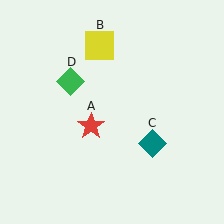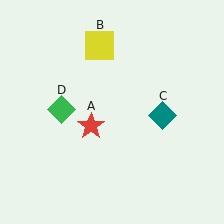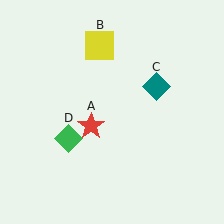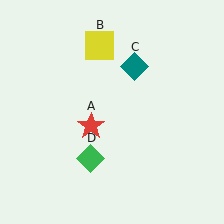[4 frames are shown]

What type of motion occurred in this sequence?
The teal diamond (object C), green diamond (object D) rotated counterclockwise around the center of the scene.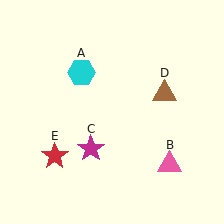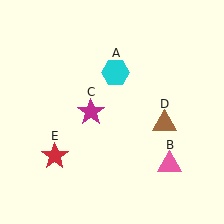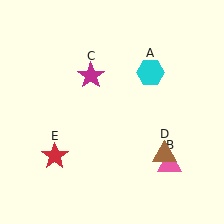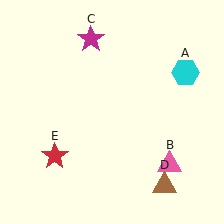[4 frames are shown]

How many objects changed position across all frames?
3 objects changed position: cyan hexagon (object A), magenta star (object C), brown triangle (object D).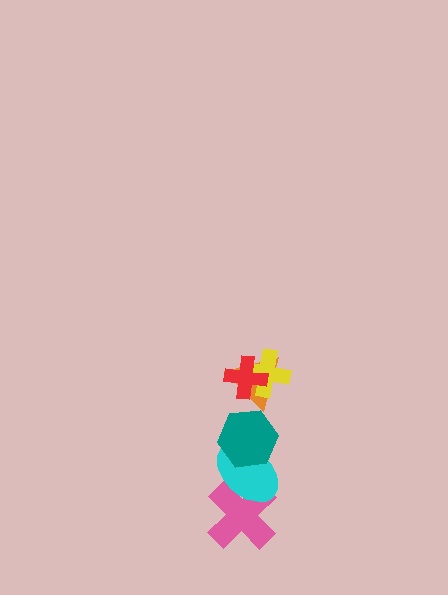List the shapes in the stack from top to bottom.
From top to bottom: the red cross, the yellow cross, the orange triangle, the teal hexagon, the cyan ellipse, the pink cross.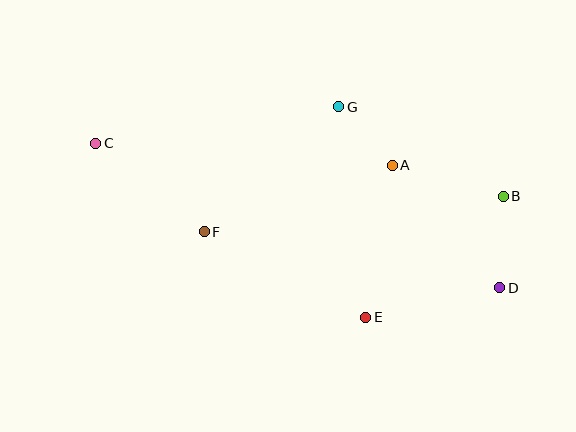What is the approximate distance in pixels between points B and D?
The distance between B and D is approximately 91 pixels.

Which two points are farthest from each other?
Points C and D are farthest from each other.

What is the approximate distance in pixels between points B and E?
The distance between B and E is approximately 183 pixels.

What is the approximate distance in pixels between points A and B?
The distance between A and B is approximately 115 pixels.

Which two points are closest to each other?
Points A and G are closest to each other.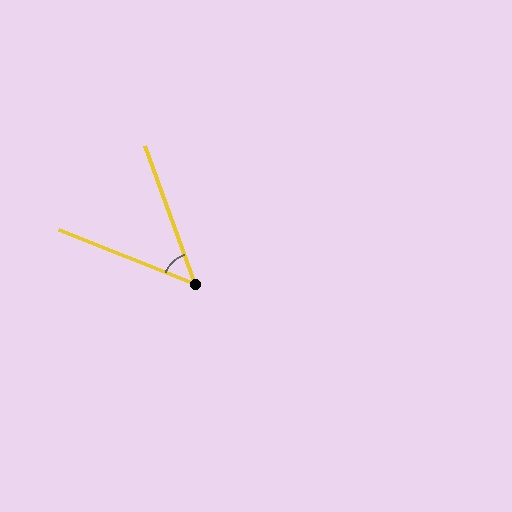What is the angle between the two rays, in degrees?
Approximately 48 degrees.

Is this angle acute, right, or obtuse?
It is acute.